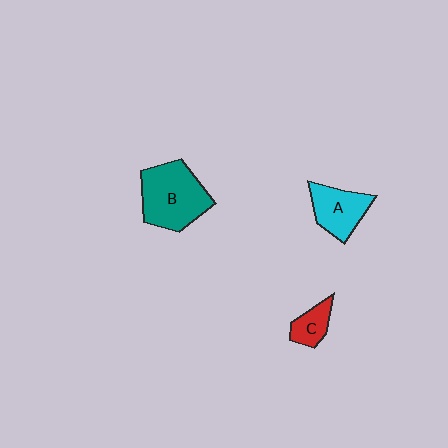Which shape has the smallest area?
Shape C (red).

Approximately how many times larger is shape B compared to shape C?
Approximately 2.8 times.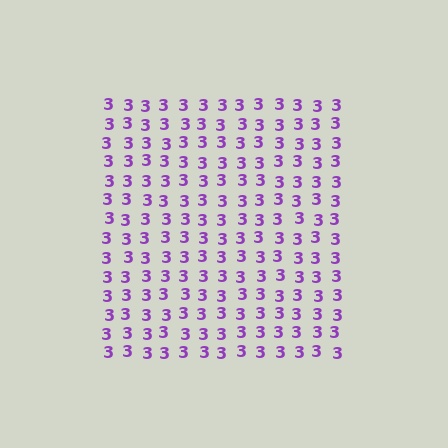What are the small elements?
The small elements are digit 3's.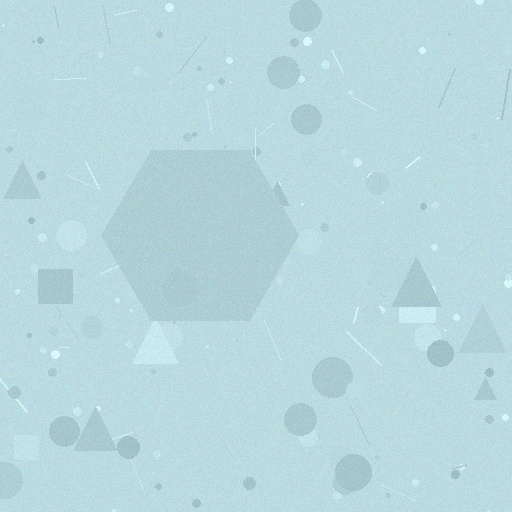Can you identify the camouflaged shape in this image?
The camouflaged shape is a hexagon.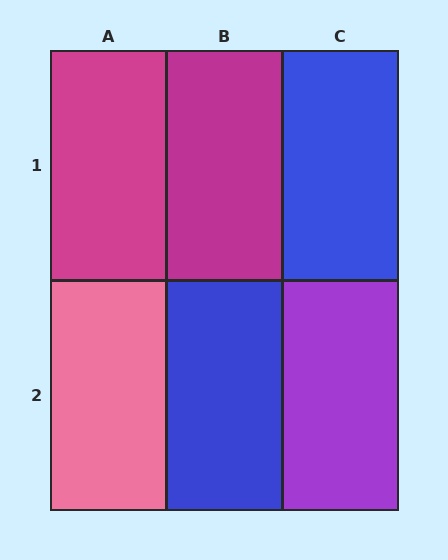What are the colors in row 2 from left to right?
Pink, blue, purple.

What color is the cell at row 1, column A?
Magenta.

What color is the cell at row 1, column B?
Magenta.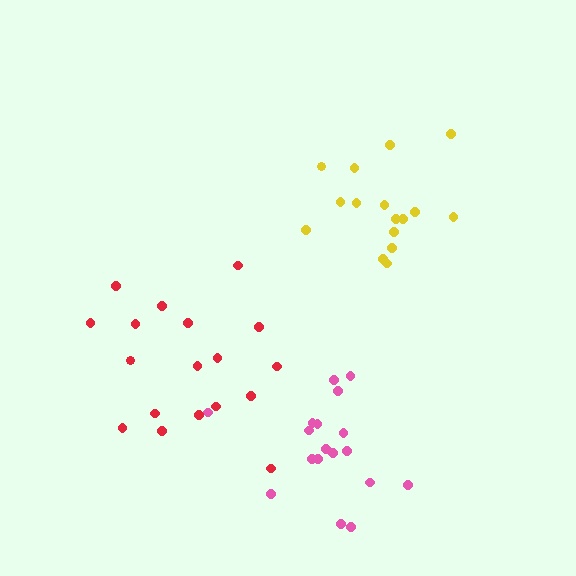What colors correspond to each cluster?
The clusters are colored: yellow, pink, red.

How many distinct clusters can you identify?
There are 3 distinct clusters.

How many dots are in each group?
Group 1: 16 dots, Group 2: 18 dots, Group 3: 18 dots (52 total).